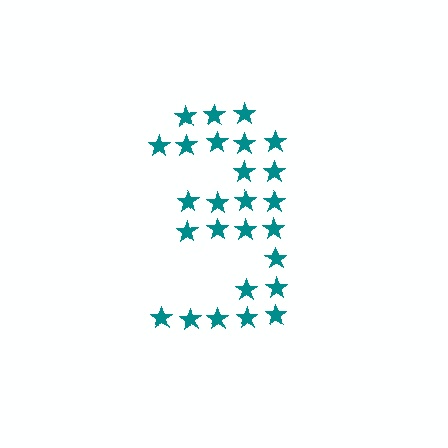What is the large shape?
The large shape is the digit 3.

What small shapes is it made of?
It is made of small stars.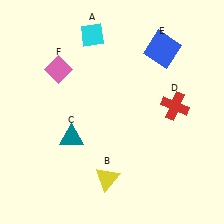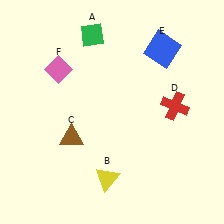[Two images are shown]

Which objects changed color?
A changed from cyan to green. C changed from teal to brown.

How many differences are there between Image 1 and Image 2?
There are 2 differences between the two images.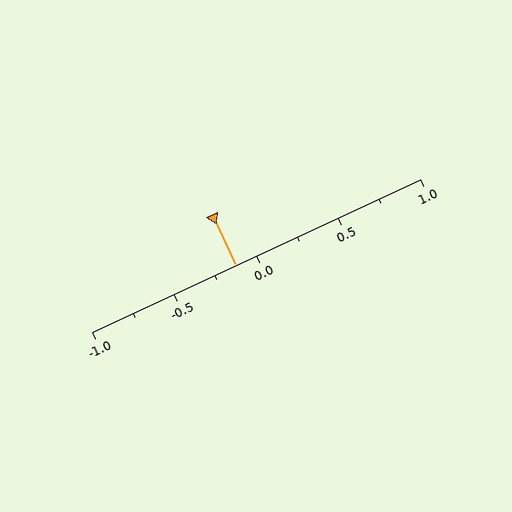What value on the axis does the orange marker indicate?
The marker indicates approximately -0.12.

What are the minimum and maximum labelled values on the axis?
The axis runs from -1.0 to 1.0.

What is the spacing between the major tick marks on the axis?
The major ticks are spaced 0.5 apart.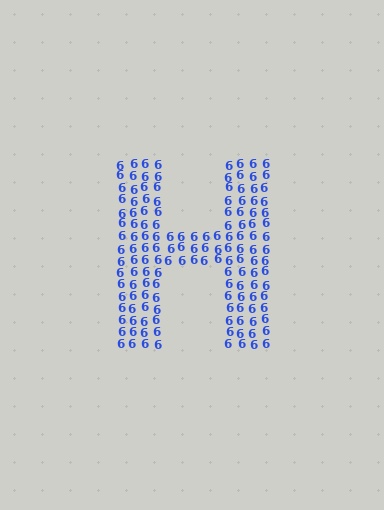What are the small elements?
The small elements are digit 6's.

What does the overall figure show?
The overall figure shows the letter H.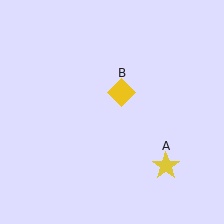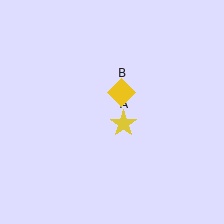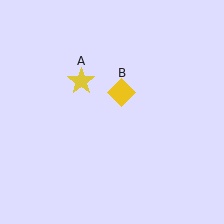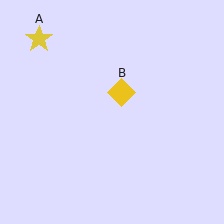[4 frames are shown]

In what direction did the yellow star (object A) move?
The yellow star (object A) moved up and to the left.